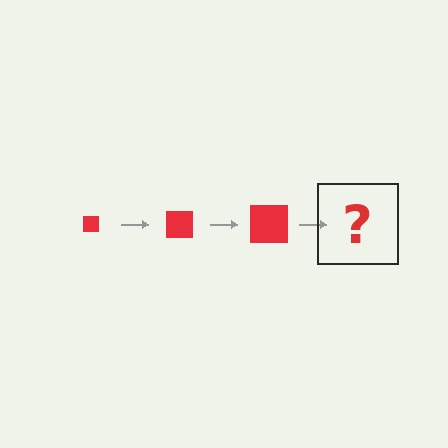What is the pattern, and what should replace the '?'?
The pattern is that the square gets progressively larger each step. The '?' should be a red square, larger than the previous one.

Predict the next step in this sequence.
The next step is a red square, larger than the previous one.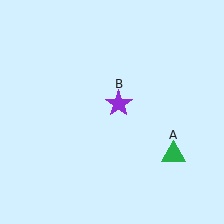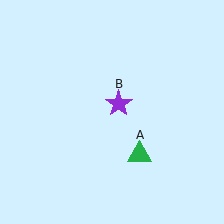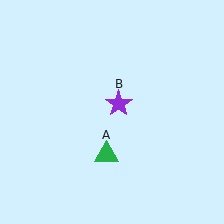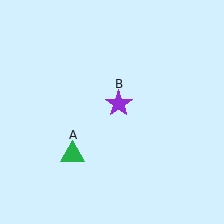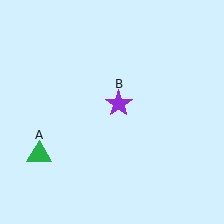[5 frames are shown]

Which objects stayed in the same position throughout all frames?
Purple star (object B) remained stationary.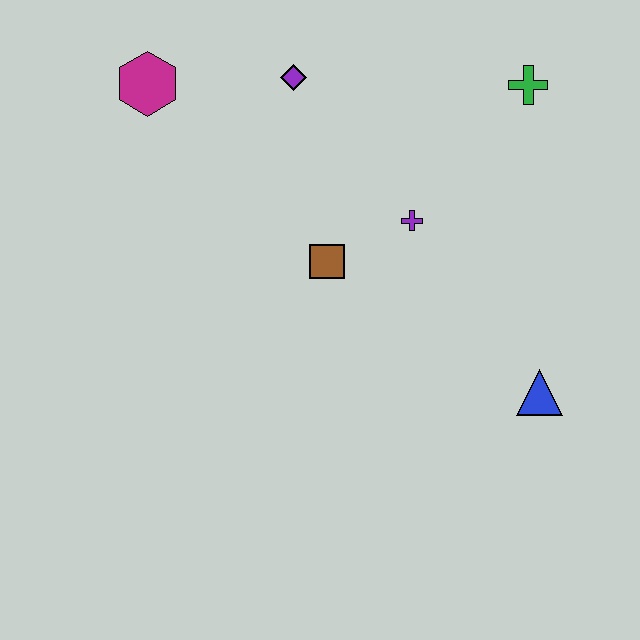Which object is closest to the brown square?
The purple cross is closest to the brown square.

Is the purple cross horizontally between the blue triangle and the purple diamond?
Yes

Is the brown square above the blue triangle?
Yes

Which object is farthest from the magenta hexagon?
The blue triangle is farthest from the magenta hexagon.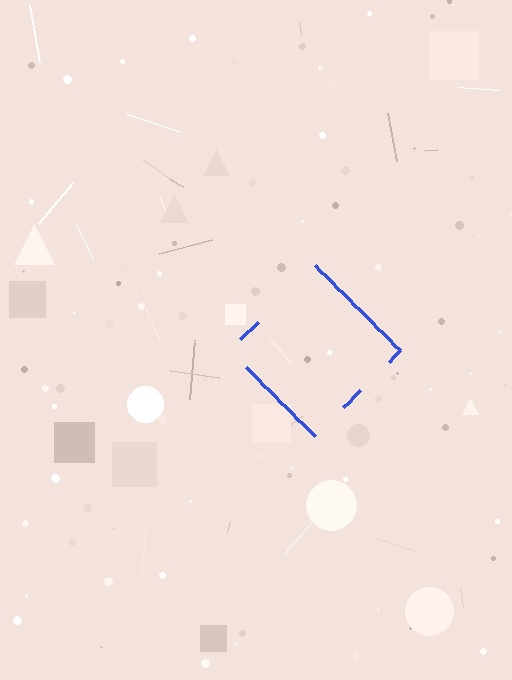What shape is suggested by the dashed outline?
The dashed outline suggests a diamond.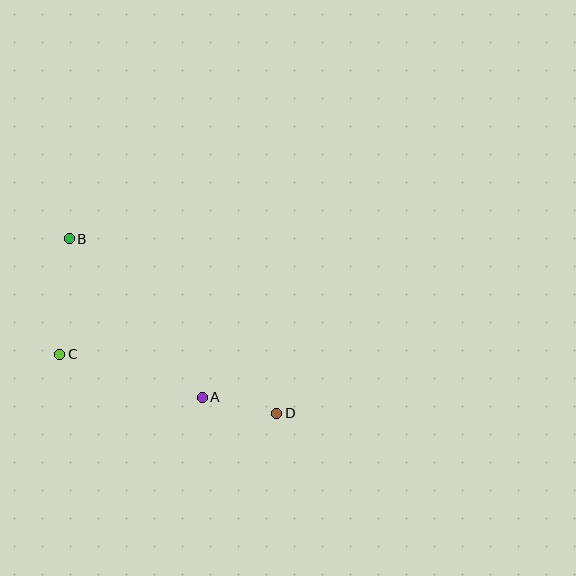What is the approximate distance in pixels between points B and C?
The distance between B and C is approximately 116 pixels.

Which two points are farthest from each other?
Points B and D are farthest from each other.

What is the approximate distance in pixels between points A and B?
The distance between A and B is approximately 207 pixels.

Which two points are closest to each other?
Points A and D are closest to each other.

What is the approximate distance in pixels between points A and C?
The distance between A and C is approximately 149 pixels.